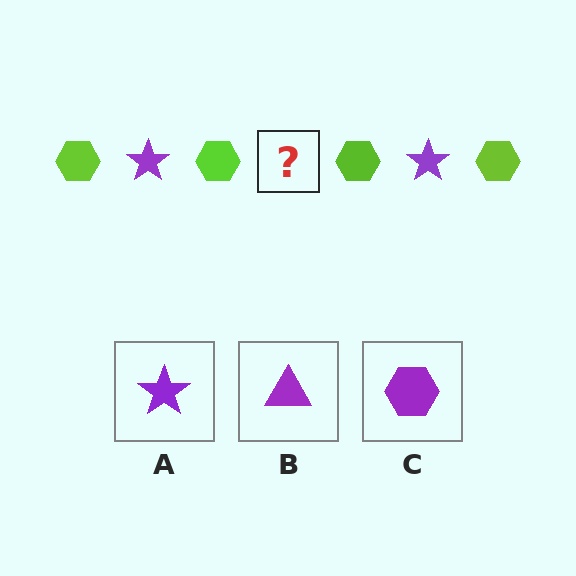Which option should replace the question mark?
Option A.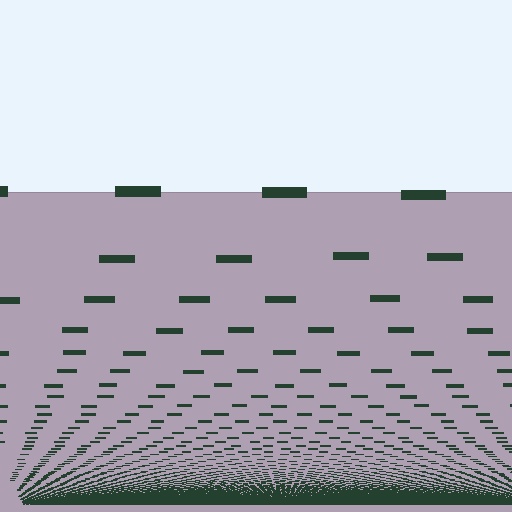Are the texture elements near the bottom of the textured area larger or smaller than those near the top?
Smaller. The gradient is inverted — elements near the bottom are smaller and denser.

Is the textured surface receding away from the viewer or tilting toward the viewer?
The surface appears to tilt toward the viewer. Texture elements get larger and sparser toward the top.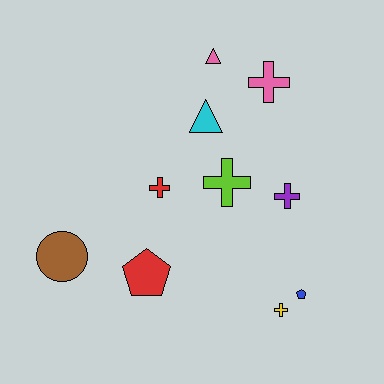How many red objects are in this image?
There are 2 red objects.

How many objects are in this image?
There are 10 objects.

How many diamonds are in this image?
There are no diamonds.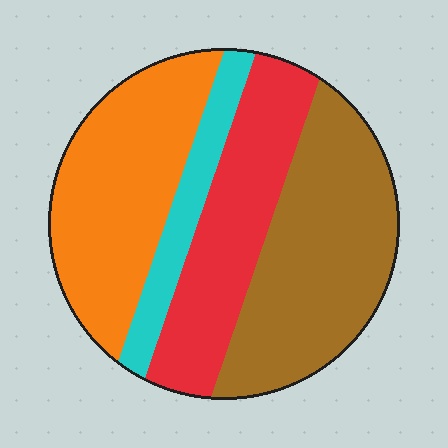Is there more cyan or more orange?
Orange.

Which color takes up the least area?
Cyan, at roughly 10%.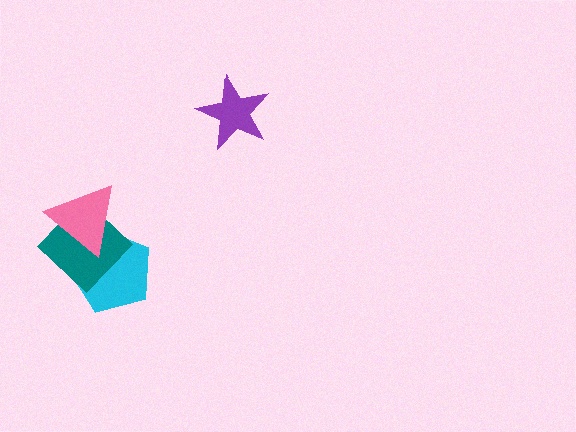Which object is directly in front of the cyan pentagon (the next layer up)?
The teal diamond is directly in front of the cyan pentagon.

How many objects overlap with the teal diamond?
2 objects overlap with the teal diamond.